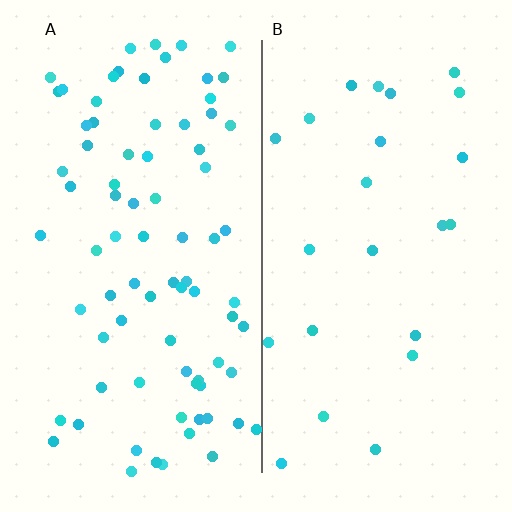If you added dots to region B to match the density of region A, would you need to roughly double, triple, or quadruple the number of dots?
Approximately triple.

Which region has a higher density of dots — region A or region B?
A (the left).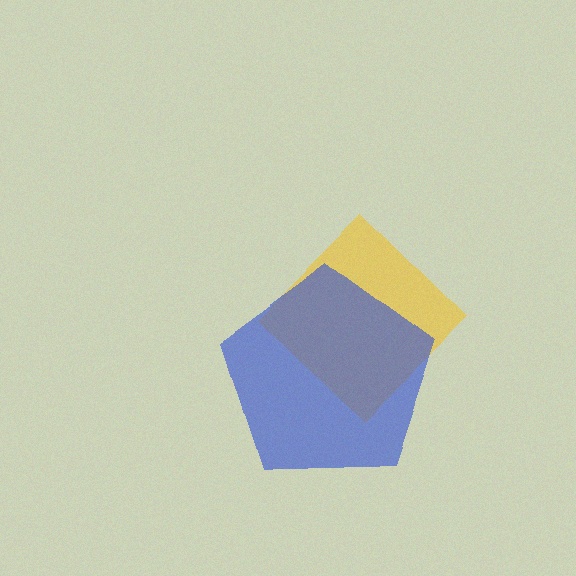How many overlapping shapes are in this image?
There are 2 overlapping shapes in the image.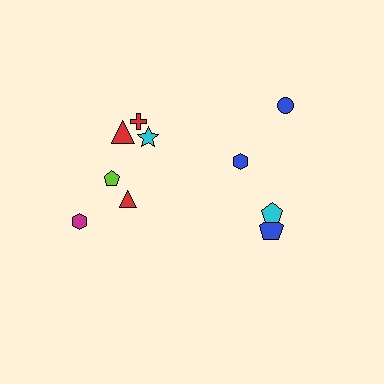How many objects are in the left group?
There are 6 objects.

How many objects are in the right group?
There are 4 objects.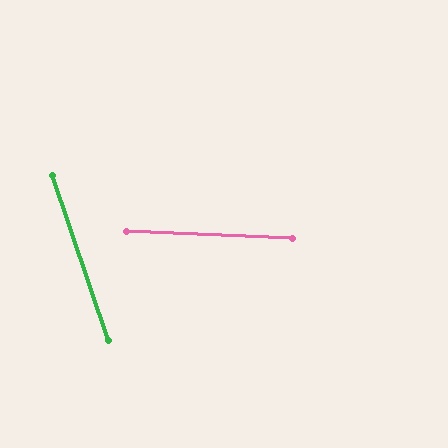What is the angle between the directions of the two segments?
Approximately 69 degrees.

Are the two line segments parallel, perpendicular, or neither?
Neither parallel nor perpendicular — they differ by about 69°.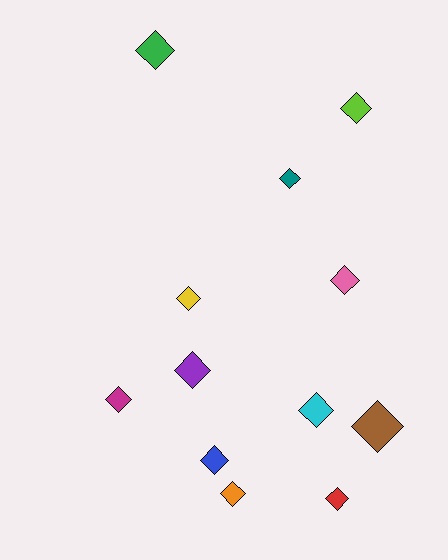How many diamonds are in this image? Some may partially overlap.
There are 12 diamonds.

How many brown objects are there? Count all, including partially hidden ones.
There is 1 brown object.